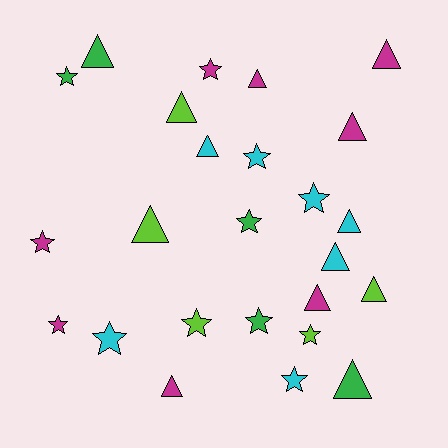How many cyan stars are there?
There are 4 cyan stars.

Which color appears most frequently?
Magenta, with 8 objects.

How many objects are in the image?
There are 25 objects.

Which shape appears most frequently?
Triangle, with 13 objects.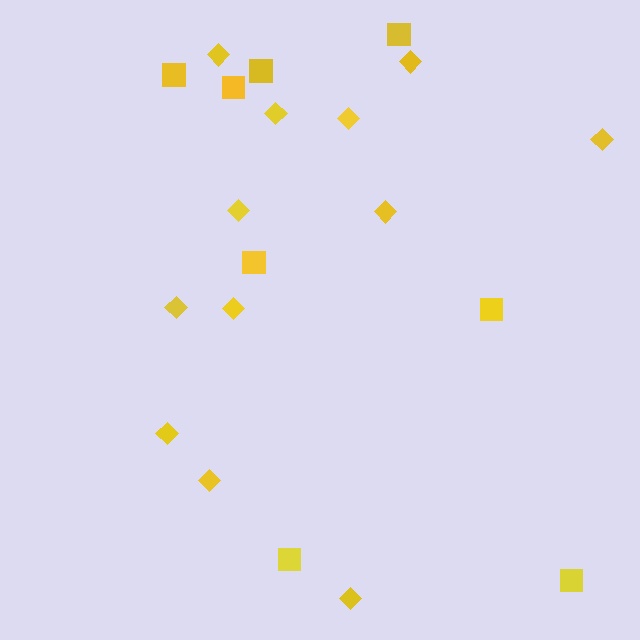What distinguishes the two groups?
There are 2 groups: one group of squares (8) and one group of diamonds (12).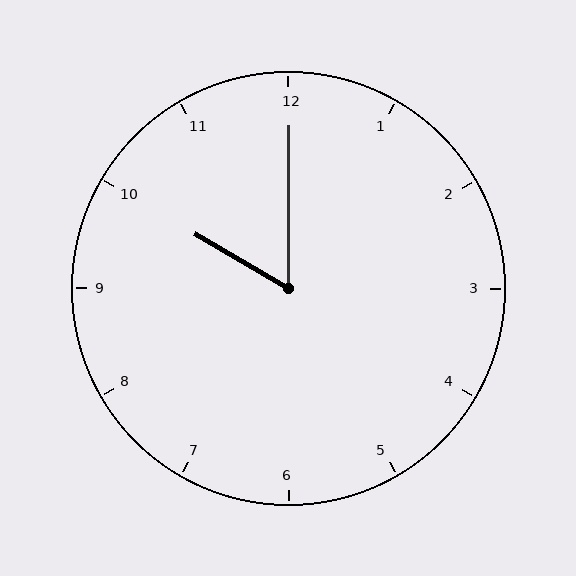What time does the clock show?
10:00.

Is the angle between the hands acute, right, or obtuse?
It is acute.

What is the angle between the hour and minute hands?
Approximately 60 degrees.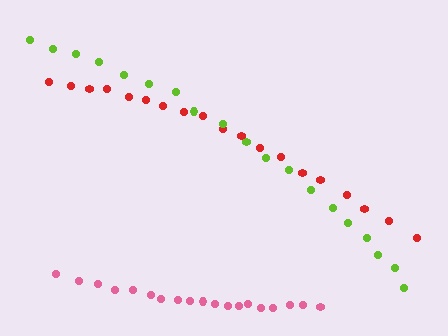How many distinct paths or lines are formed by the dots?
There are 3 distinct paths.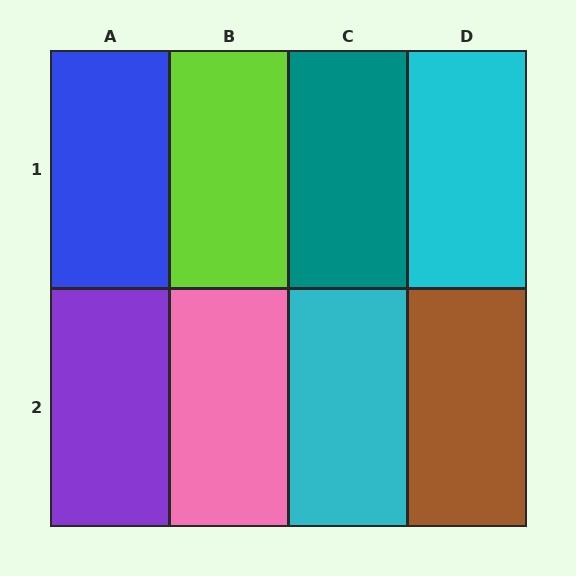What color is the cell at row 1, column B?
Lime.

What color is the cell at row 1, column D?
Cyan.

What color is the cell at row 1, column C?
Teal.